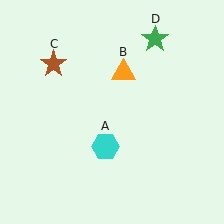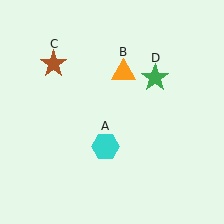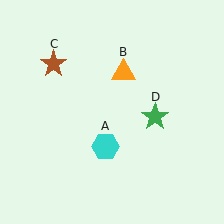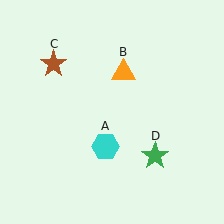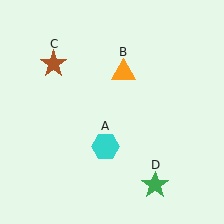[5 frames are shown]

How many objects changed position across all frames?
1 object changed position: green star (object D).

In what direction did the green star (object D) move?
The green star (object D) moved down.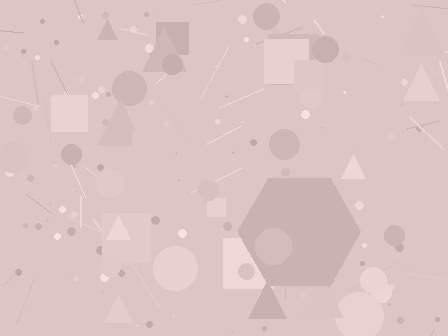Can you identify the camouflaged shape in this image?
The camouflaged shape is a hexagon.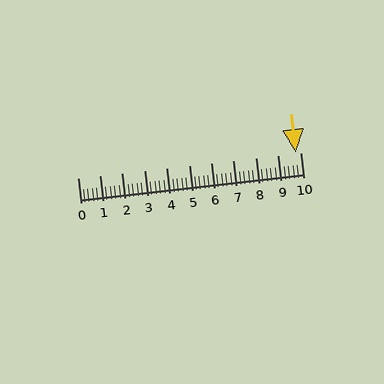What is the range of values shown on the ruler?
The ruler shows values from 0 to 10.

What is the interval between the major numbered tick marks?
The major tick marks are spaced 1 units apart.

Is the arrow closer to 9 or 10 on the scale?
The arrow is closer to 10.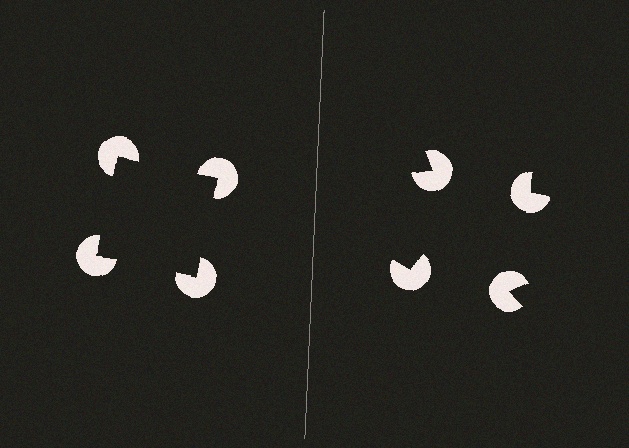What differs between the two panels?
The pac-man discs are positioned identically on both sides; only the wedge orientations differ. On the left they align to a square; on the right they are misaligned.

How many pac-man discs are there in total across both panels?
8 — 4 on each side.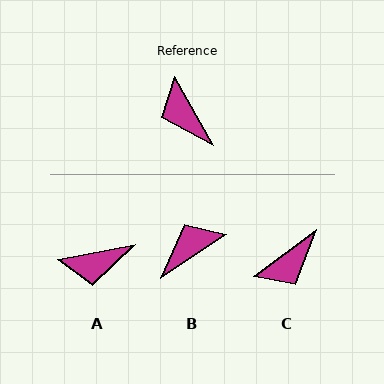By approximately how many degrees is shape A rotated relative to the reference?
Approximately 72 degrees counter-clockwise.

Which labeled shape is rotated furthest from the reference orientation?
C, about 97 degrees away.